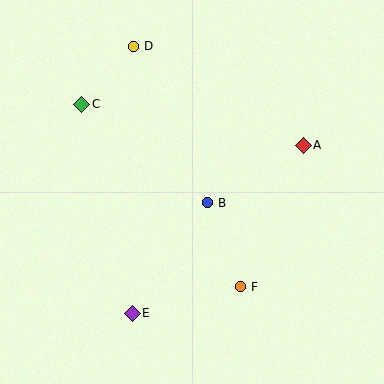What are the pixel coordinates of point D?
Point D is at (134, 46).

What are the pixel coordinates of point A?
Point A is at (303, 145).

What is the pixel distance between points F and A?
The distance between F and A is 155 pixels.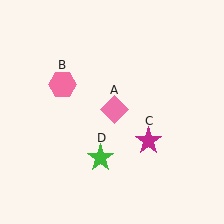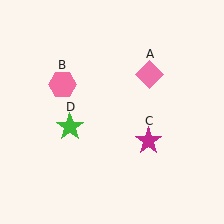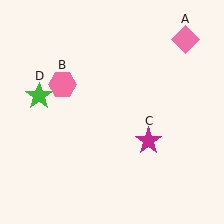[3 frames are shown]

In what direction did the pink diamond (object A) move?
The pink diamond (object A) moved up and to the right.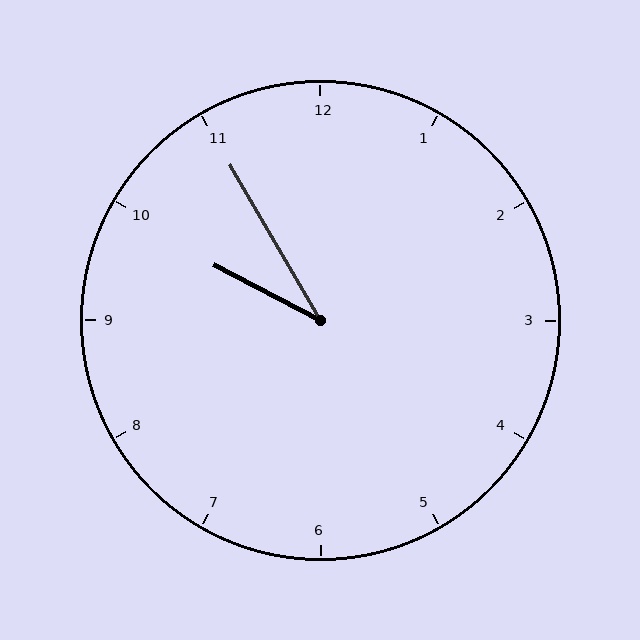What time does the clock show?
9:55.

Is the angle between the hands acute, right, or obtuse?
It is acute.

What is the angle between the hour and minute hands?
Approximately 32 degrees.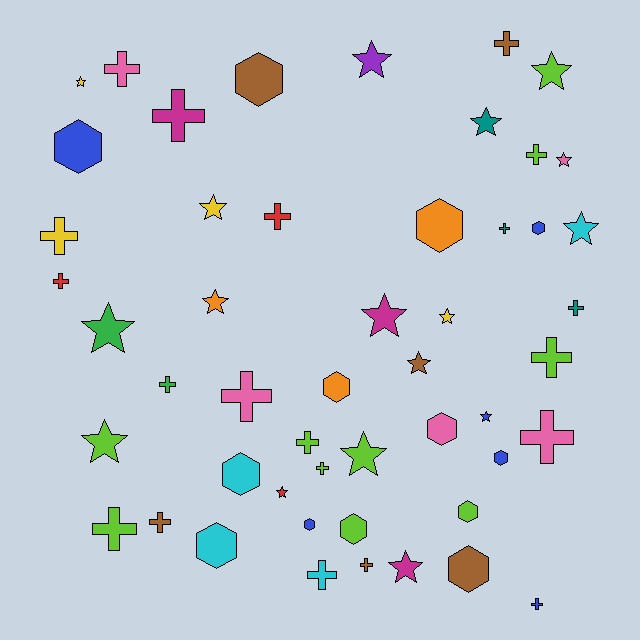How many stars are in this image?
There are 17 stars.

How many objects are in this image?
There are 50 objects.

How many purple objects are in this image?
There is 1 purple object.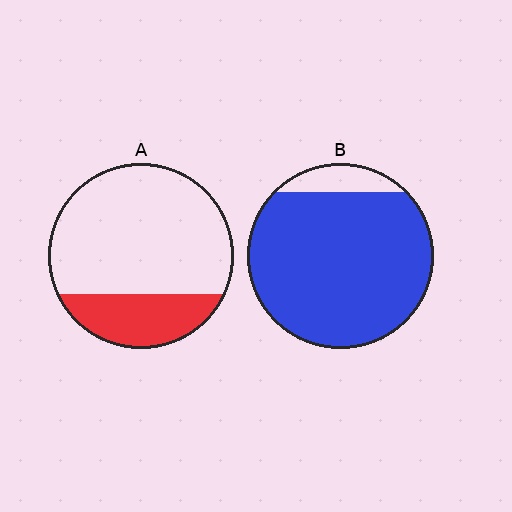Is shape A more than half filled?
No.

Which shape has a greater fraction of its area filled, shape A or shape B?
Shape B.